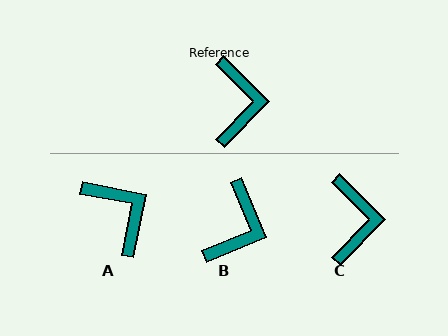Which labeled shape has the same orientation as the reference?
C.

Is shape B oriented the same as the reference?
No, it is off by about 23 degrees.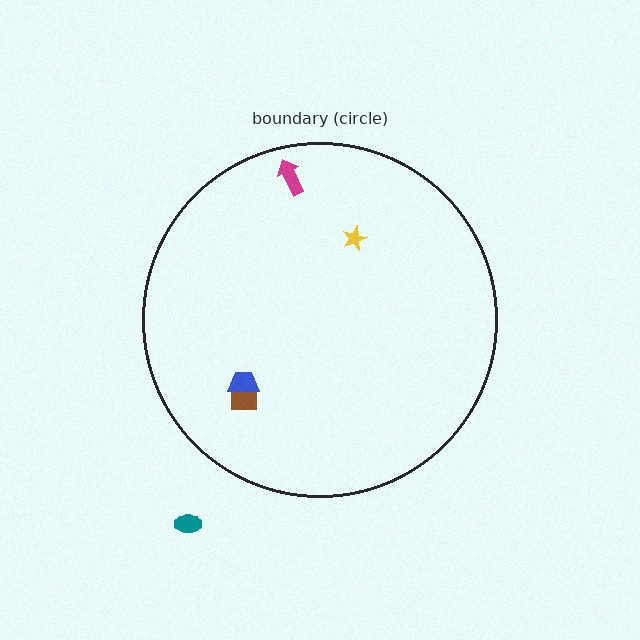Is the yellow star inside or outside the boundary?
Inside.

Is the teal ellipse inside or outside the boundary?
Outside.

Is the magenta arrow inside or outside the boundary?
Inside.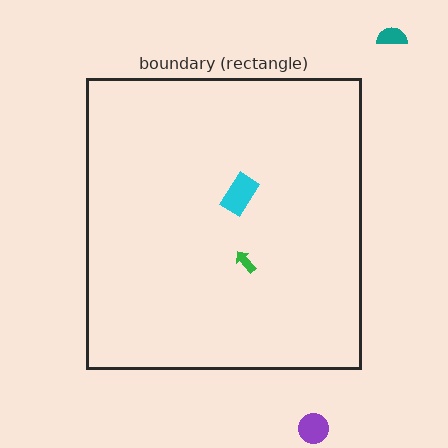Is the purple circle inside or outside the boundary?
Outside.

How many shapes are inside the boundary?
2 inside, 2 outside.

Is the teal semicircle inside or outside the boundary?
Outside.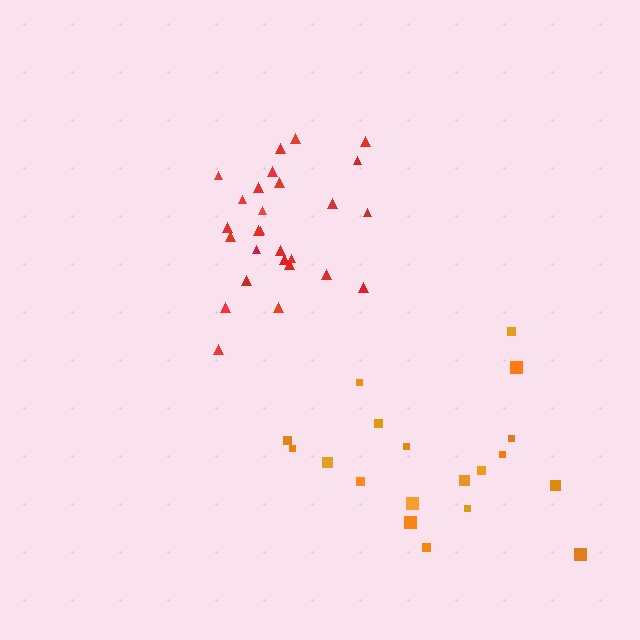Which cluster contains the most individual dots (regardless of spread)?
Red (27).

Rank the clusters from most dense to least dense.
red, orange.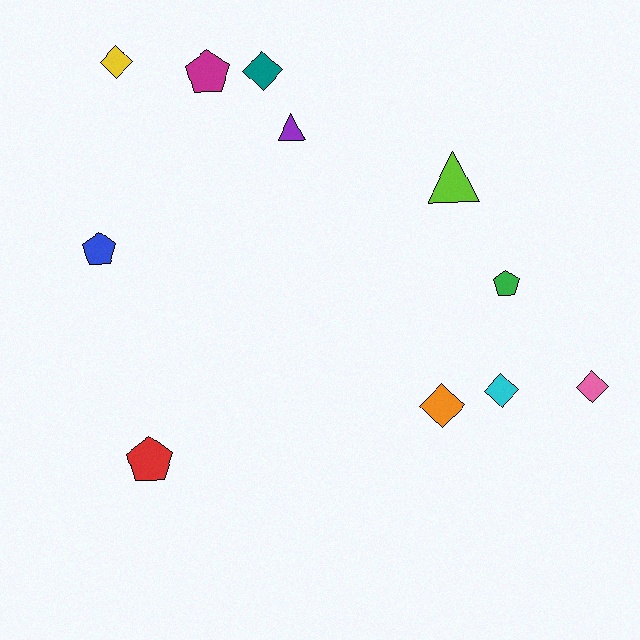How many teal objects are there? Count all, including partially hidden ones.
There is 1 teal object.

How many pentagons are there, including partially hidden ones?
There are 4 pentagons.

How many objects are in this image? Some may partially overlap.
There are 11 objects.